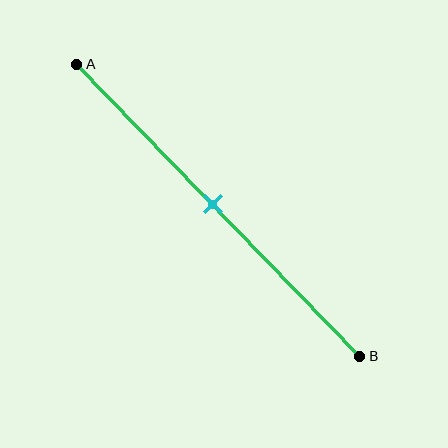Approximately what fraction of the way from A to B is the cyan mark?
The cyan mark is approximately 50% of the way from A to B.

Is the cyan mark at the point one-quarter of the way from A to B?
No, the mark is at about 50% from A, not at the 25% one-quarter point.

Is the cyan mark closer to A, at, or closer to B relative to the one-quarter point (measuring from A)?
The cyan mark is closer to point B than the one-quarter point of segment AB.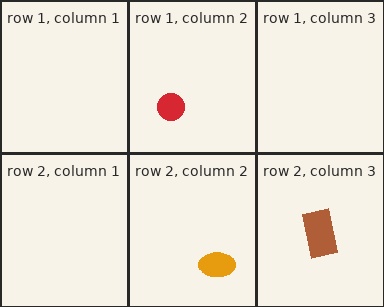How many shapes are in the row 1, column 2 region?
1.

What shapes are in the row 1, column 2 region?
The red circle.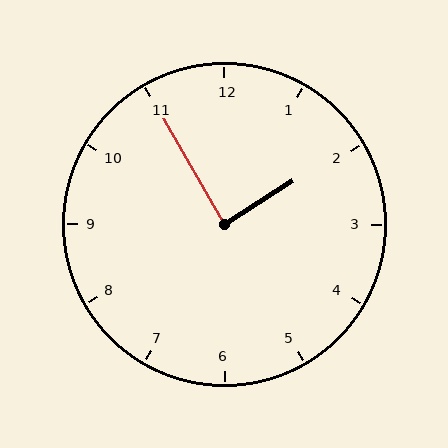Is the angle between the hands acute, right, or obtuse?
It is right.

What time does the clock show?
1:55.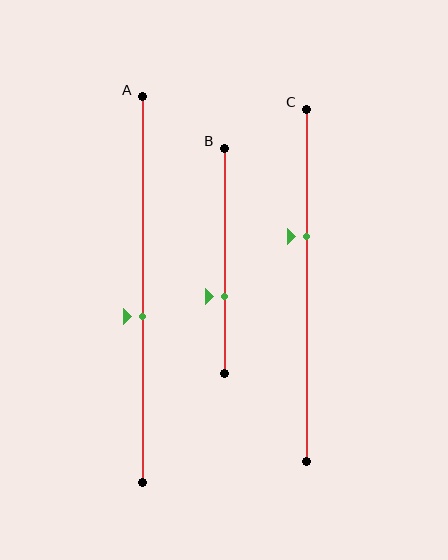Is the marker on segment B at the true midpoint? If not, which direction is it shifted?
No, the marker on segment B is shifted downward by about 16% of the segment length.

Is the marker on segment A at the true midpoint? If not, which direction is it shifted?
No, the marker on segment A is shifted downward by about 7% of the segment length.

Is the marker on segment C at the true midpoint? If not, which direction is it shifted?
No, the marker on segment C is shifted upward by about 14% of the segment length.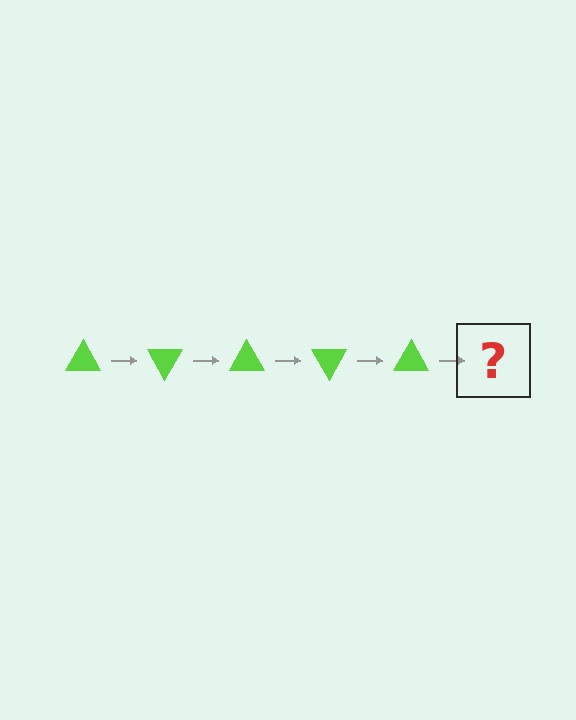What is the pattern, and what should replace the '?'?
The pattern is that the triangle rotates 60 degrees each step. The '?' should be a lime triangle rotated 300 degrees.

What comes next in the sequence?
The next element should be a lime triangle rotated 300 degrees.